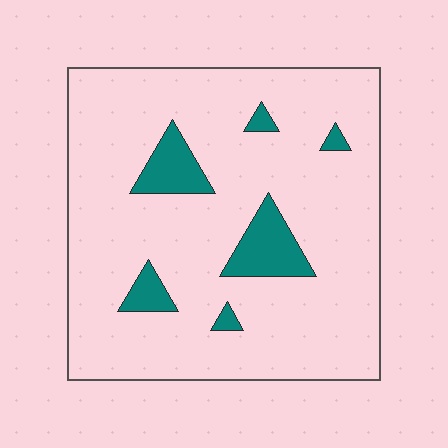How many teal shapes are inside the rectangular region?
6.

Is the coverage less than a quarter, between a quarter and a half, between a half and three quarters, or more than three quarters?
Less than a quarter.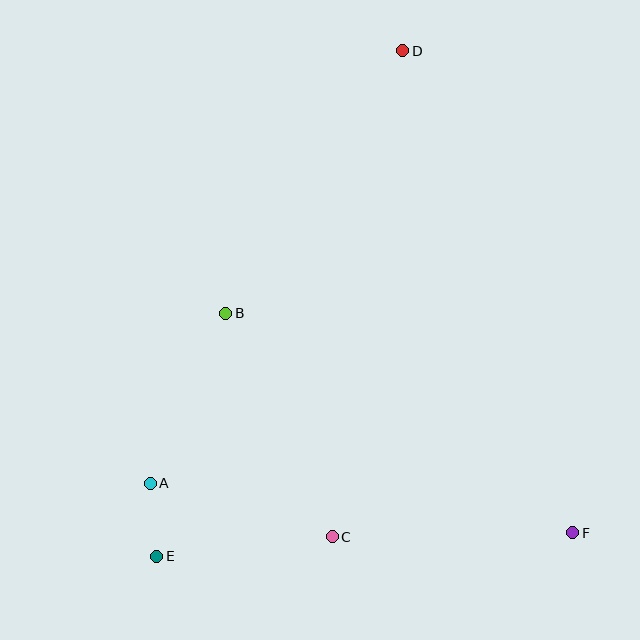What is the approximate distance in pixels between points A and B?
The distance between A and B is approximately 186 pixels.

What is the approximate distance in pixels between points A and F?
The distance between A and F is approximately 425 pixels.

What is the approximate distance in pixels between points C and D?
The distance between C and D is approximately 491 pixels.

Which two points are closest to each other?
Points A and E are closest to each other.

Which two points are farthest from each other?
Points D and E are farthest from each other.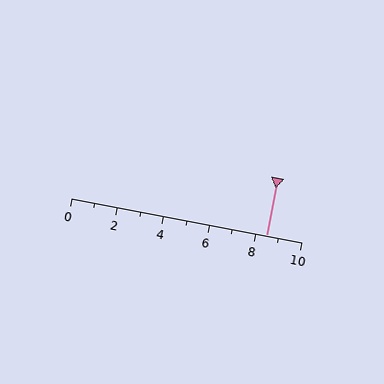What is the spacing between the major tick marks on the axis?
The major ticks are spaced 2 apart.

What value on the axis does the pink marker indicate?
The marker indicates approximately 8.5.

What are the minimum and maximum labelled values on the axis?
The axis runs from 0 to 10.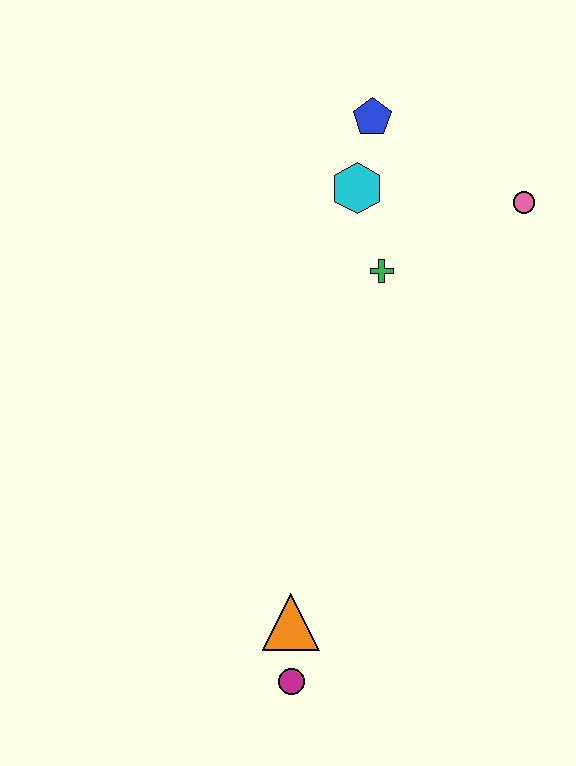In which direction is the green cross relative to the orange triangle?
The green cross is above the orange triangle.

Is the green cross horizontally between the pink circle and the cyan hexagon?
Yes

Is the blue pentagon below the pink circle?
No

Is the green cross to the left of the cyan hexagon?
No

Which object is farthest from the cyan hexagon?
The magenta circle is farthest from the cyan hexagon.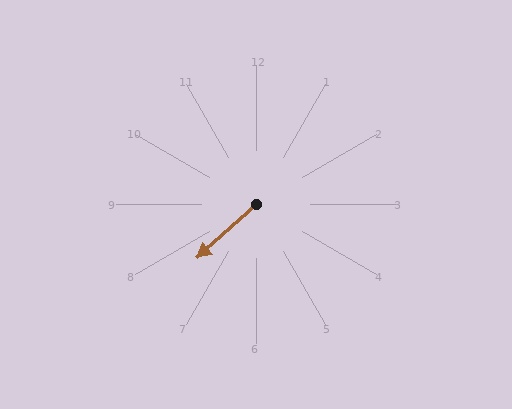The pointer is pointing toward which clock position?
Roughly 8 o'clock.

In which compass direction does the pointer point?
Southwest.